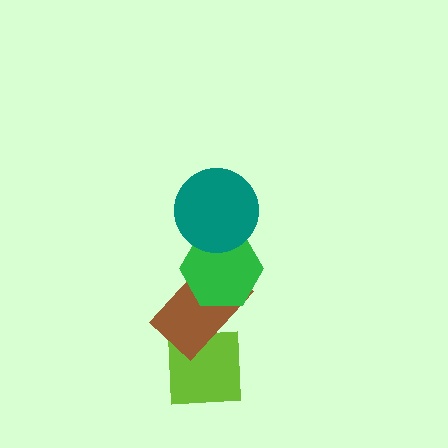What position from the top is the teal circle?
The teal circle is 1st from the top.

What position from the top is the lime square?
The lime square is 4th from the top.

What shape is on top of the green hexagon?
The teal circle is on top of the green hexagon.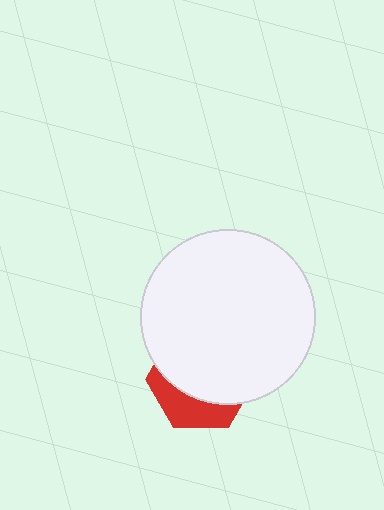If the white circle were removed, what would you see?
You would see the complete red hexagon.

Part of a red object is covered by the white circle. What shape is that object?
It is a hexagon.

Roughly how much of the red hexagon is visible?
A small part of it is visible (roughly 31%).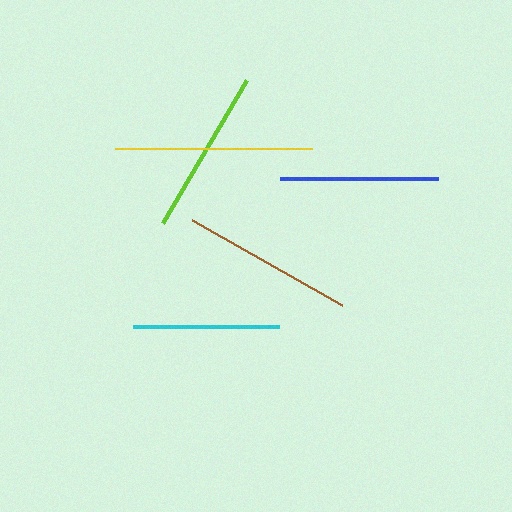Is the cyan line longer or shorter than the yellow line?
The yellow line is longer than the cyan line.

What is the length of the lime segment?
The lime segment is approximately 167 pixels long.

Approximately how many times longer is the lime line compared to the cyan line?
The lime line is approximately 1.1 times the length of the cyan line.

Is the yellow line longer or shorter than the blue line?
The yellow line is longer than the blue line.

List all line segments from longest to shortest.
From longest to shortest: yellow, brown, lime, blue, cyan.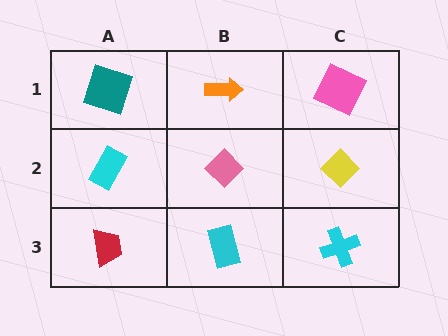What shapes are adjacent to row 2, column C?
A pink square (row 1, column C), a cyan cross (row 3, column C), a pink diamond (row 2, column B).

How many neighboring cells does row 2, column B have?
4.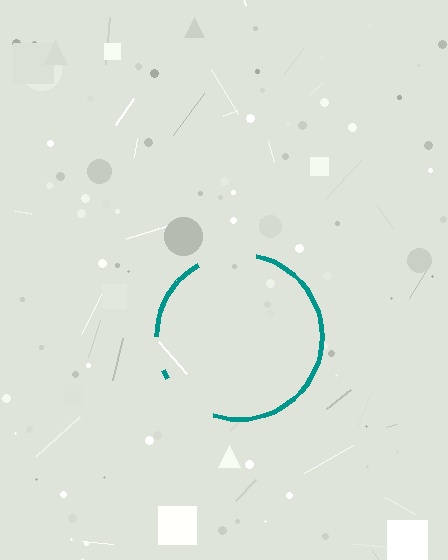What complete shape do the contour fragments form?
The contour fragments form a circle.